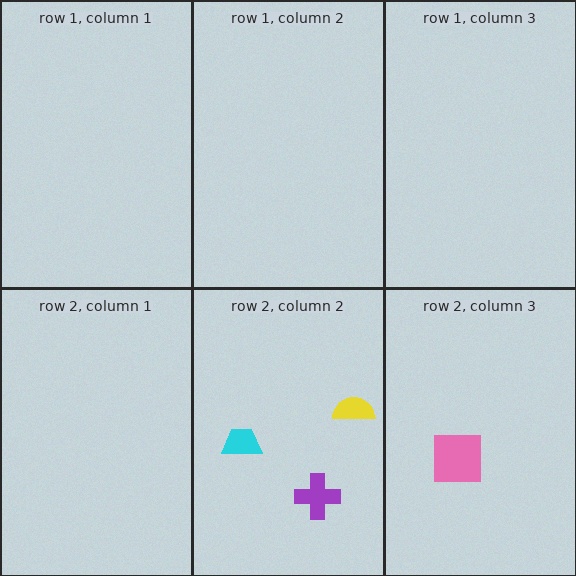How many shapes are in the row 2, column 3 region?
1.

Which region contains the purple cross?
The row 2, column 2 region.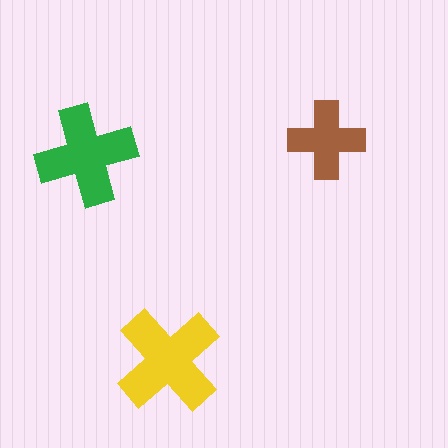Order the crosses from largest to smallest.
the yellow one, the green one, the brown one.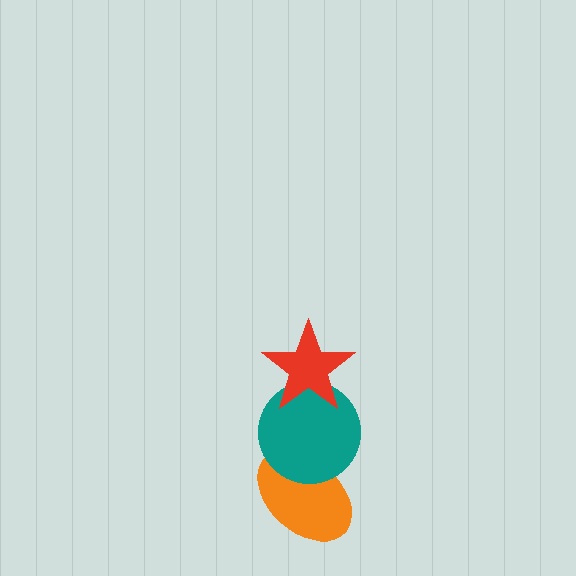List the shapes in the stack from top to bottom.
From top to bottom: the red star, the teal circle, the orange ellipse.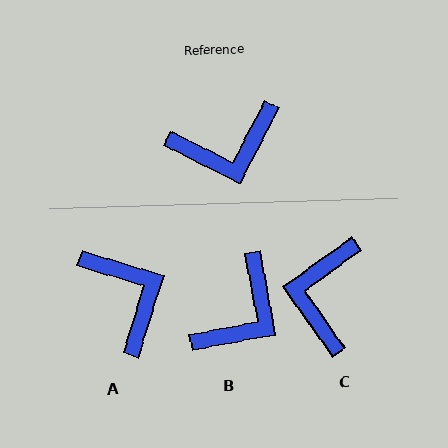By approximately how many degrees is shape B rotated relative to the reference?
Approximately 37 degrees counter-clockwise.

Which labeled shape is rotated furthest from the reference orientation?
C, about 118 degrees away.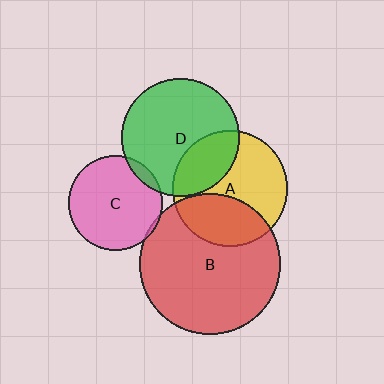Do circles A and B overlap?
Yes.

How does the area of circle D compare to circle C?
Approximately 1.6 times.